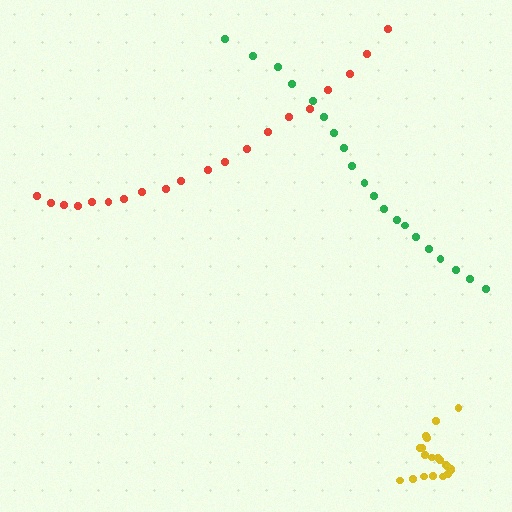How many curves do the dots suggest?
There are 3 distinct paths.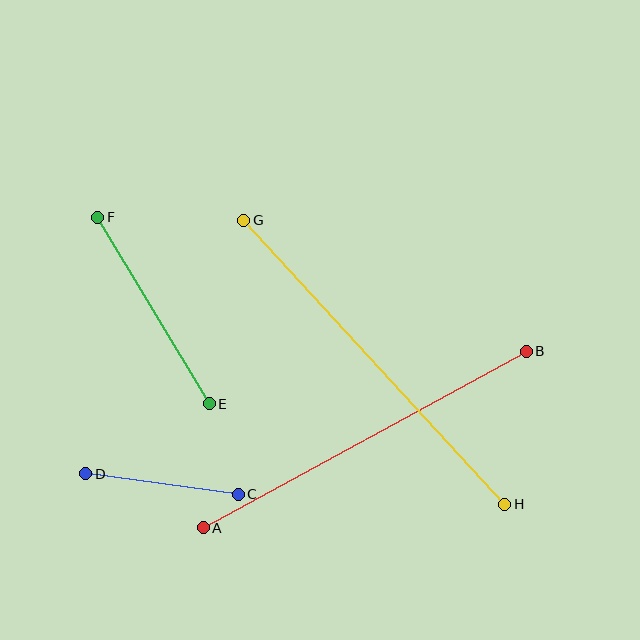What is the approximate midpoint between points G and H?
The midpoint is at approximately (374, 362) pixels.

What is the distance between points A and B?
The distance is approximately 368 pixels.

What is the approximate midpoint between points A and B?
The midpoint is at approximately (365, 439) pixels.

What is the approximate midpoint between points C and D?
The midpoint is at approximately (162, 484) pixels.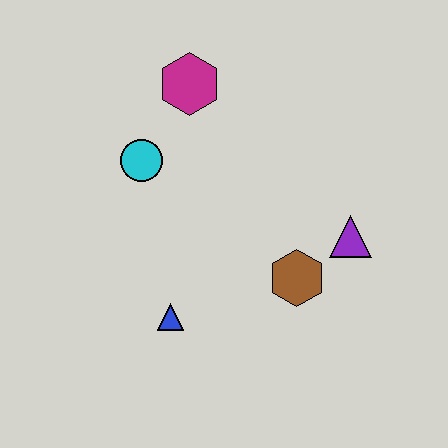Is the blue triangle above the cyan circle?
No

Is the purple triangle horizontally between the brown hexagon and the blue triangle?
No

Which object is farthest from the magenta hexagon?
The blue triangle is farthest from the magenta hexagon.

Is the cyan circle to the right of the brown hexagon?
No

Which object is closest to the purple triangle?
The brown hexagon is closest to the purple triangle.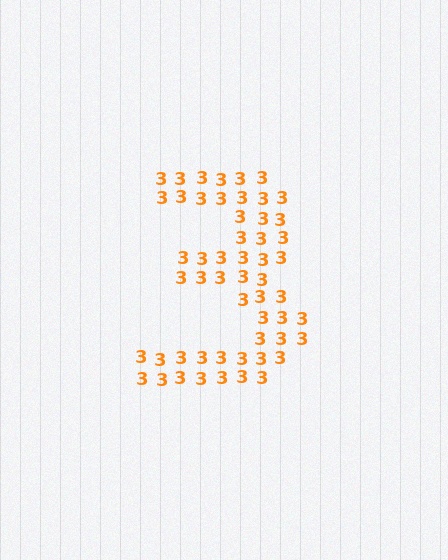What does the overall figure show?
The overall figure shows the digit 3.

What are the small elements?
The small elements are digit 3's.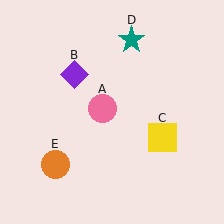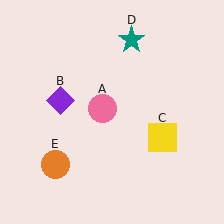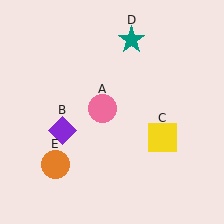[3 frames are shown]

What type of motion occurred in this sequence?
The purple diamond (object B) rotated counterclockwise around the center of the scene.